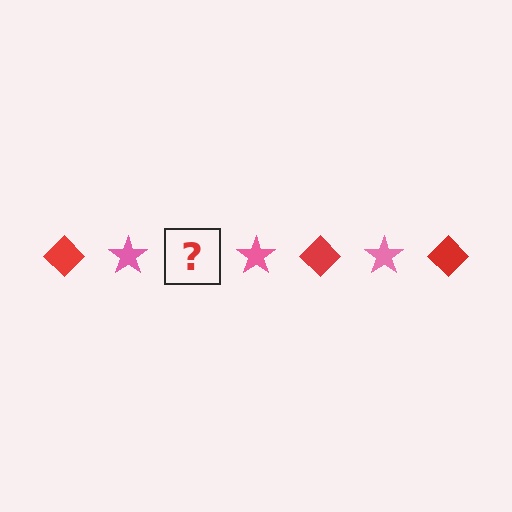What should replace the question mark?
The question mark should be replaced with a red diamond.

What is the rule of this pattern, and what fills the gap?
The rule is that the pattern alternates between red diamond and pink star. The gap should be filled with a red diamond.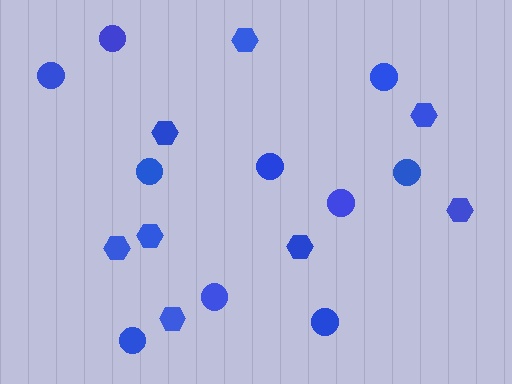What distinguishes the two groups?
There are 2 groups: one group of hexagons (8) and one group of circles (10).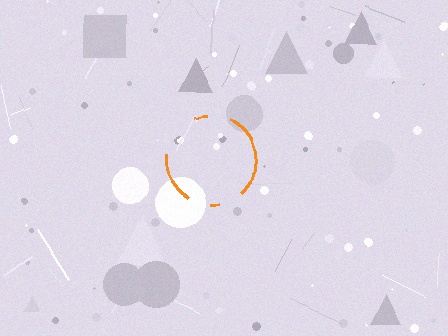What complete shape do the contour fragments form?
The contour fragments form a circle.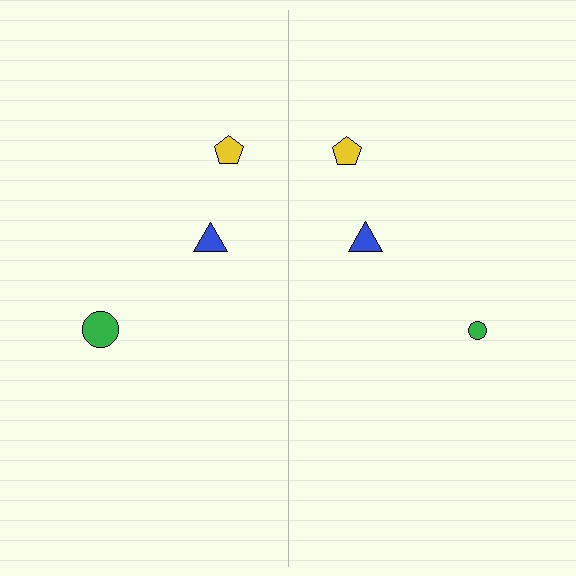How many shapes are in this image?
There are 6 shapes in this image.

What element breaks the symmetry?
The green circle on the right side has a different size than its mirror counterpart.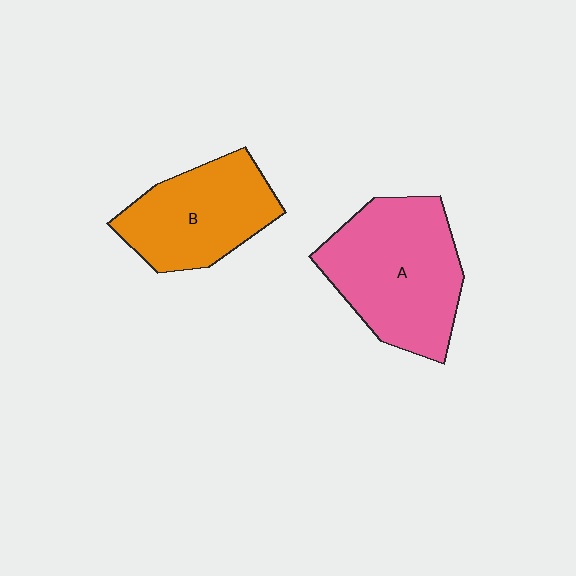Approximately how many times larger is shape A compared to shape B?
Approximately 1.3 times.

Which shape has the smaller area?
Shape B (orange).